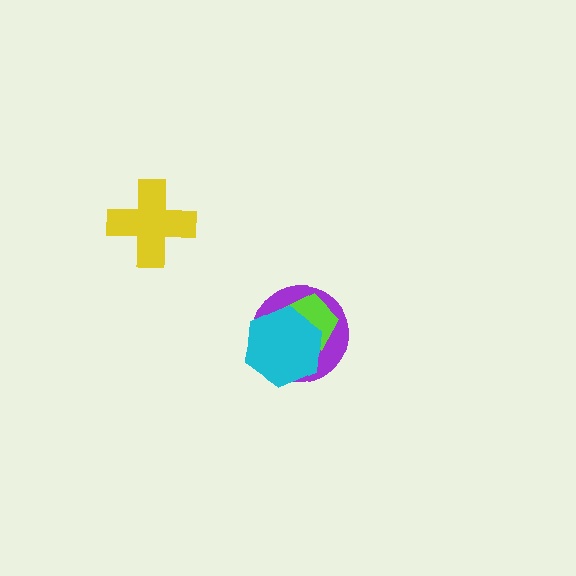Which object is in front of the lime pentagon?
The cyan hexagon is in front of the lime pentagon.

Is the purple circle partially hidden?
Yes, it is partially covered by another shape.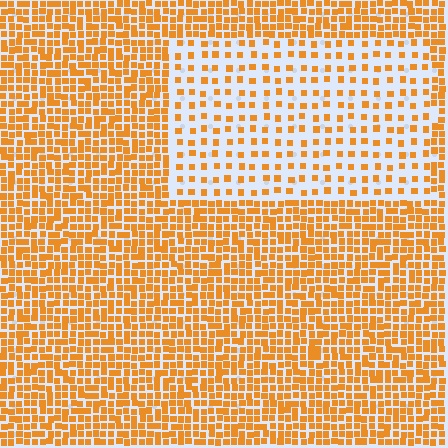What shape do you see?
I see a rectangle.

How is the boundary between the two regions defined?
The boundary is defined by a change in element density (approximately 2.6x ratio). All elements are the same color, size, and shape.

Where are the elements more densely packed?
The elements are more densely packed outside the rectangle boundary.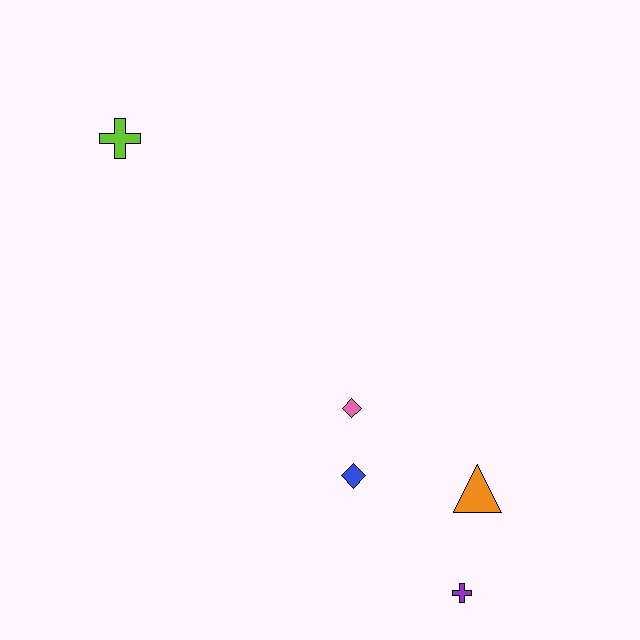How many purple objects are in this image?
There is 1 purple object.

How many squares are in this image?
There are no squares.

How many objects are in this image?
There are 5 objects.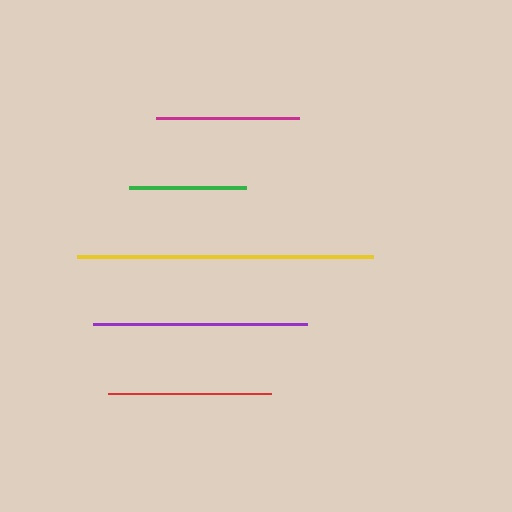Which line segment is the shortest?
The green line is the shortest at approximately 117 pixels.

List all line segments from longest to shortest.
From longest to shortest: yellow, purple, red, magenta, green.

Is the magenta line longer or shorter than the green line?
The magenta line is longer than the green line.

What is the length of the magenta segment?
The magenta segment is approximately 142 pixels long.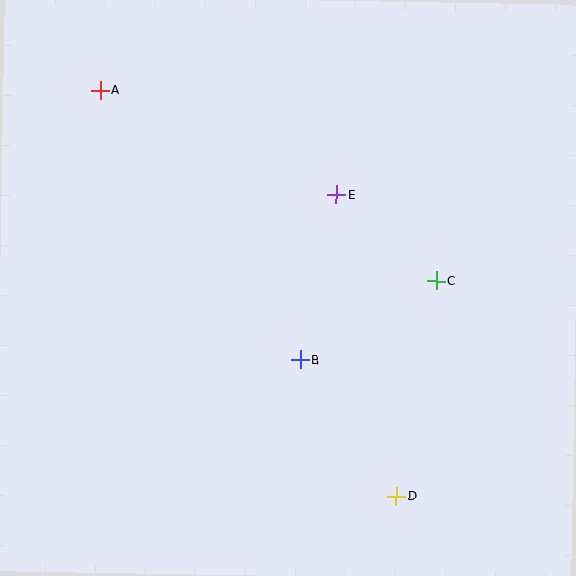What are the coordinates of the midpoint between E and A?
The midpoint between E and A is at (219, 142).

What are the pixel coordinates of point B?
Point B is at (300, 360).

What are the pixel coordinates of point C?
Point C is at (437, 280).